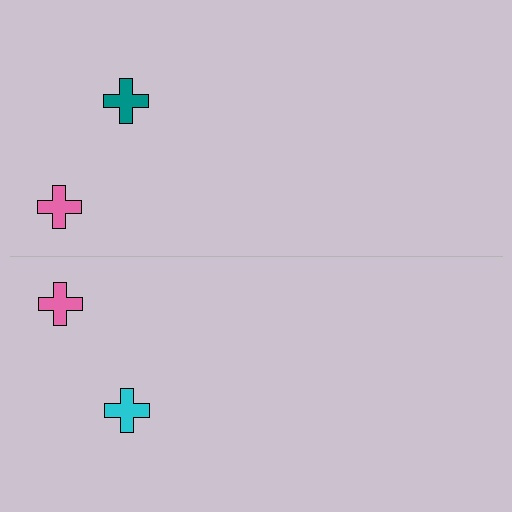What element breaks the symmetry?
The cyan cross on the bottom side breaks the symmetry — its mirror counterpart is teal.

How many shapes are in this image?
There are 4 shapes in this image.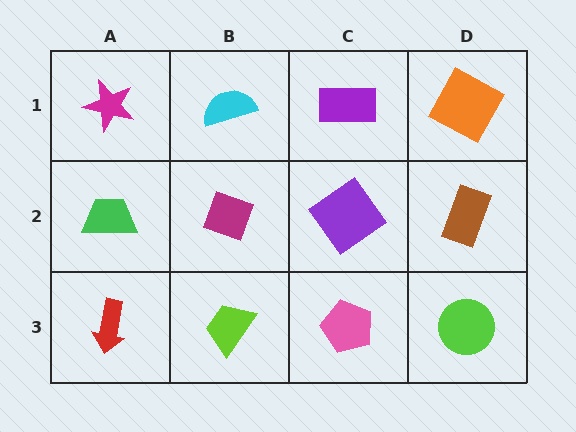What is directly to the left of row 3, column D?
A pink pentagon.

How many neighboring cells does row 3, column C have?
3.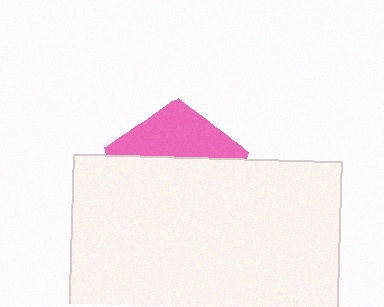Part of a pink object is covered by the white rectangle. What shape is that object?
It is a pentagon.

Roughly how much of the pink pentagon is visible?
A small part of it is visible (roughly 35%).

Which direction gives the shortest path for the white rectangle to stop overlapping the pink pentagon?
Moving down gives the shortest separation.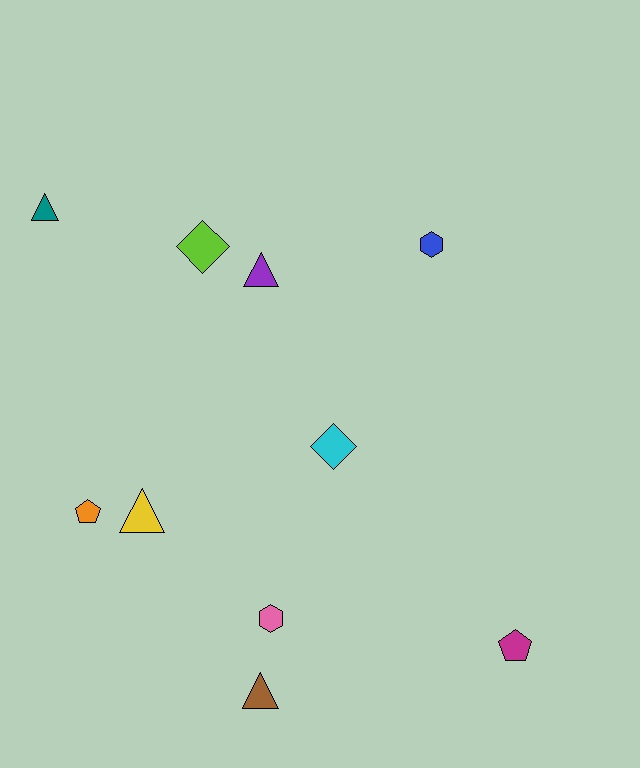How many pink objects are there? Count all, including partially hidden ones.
There is 1 pink object.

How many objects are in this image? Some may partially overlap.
There are 10 objects.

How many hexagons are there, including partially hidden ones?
There are 2 hexagons.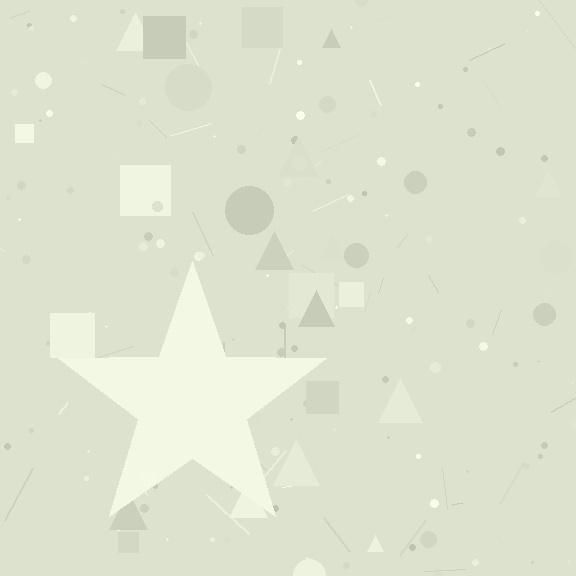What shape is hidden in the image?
A star is hidden in the image.